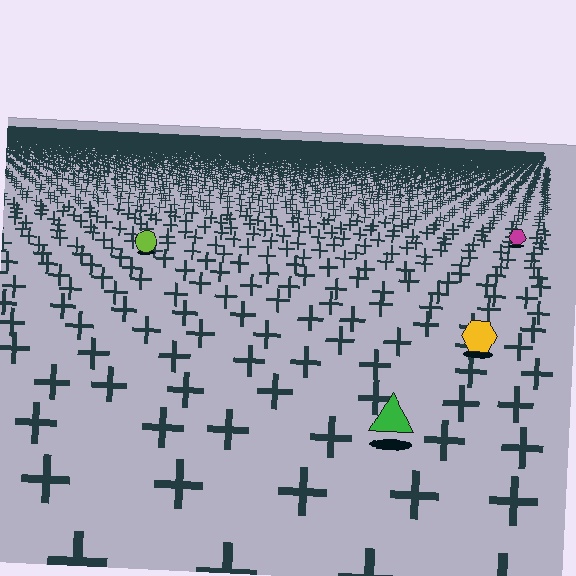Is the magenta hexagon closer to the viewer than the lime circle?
No. The lime circle is closer — you can tell from the texture gradient: the ground texture is coarser near it.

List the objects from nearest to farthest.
From nearest to farthest: the green triangle, the yellow hexagon, the lime circle, the magenta hexagon.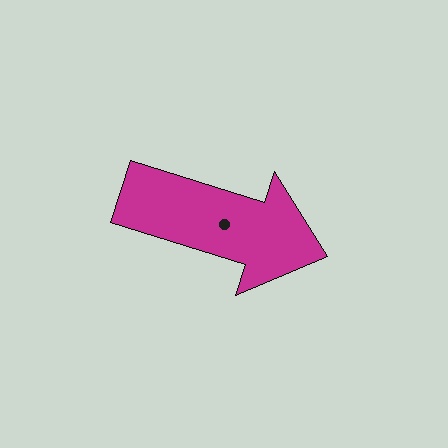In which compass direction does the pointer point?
East.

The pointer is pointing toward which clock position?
Roughly 4 o'clock.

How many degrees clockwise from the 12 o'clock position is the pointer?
Approximately 108 degrees.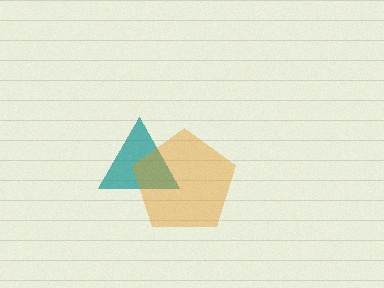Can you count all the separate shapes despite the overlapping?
Yes, there are 2 separate shapes.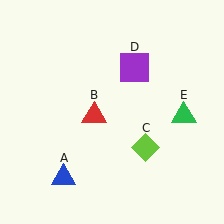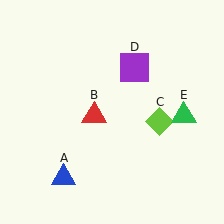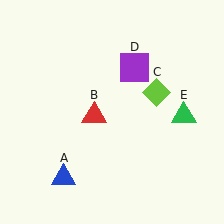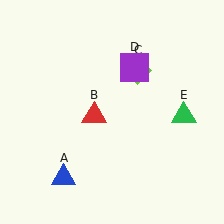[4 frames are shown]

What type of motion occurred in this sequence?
The lime diamond (object C) rotated counterclockwise around the center of the scene.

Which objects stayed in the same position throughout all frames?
Blue triangle (object A) and red triangle (object B) and purple square (object D) and green triangle (object E) remained stationary.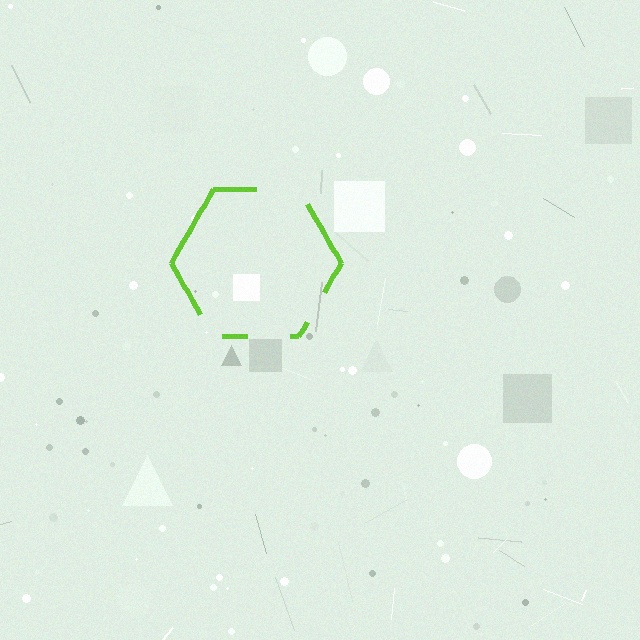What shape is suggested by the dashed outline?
The dashed outline suggests a hexagon.